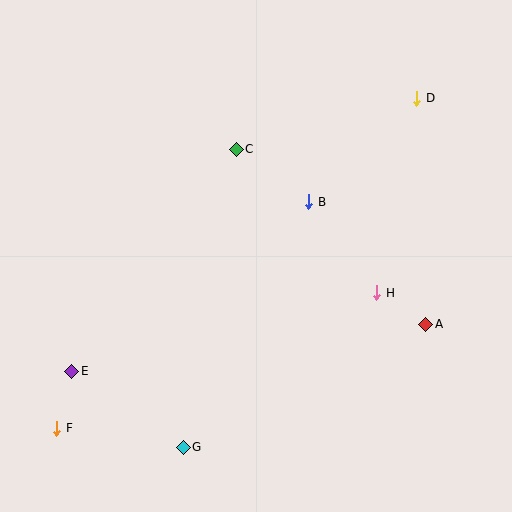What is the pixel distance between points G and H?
The distance between G and H is 248 pixels.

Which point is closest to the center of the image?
Point B at (309, 202) is closest to the center.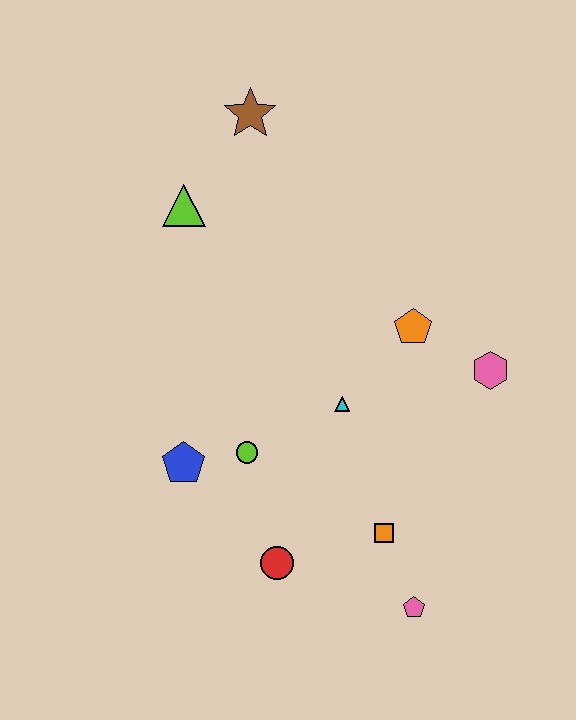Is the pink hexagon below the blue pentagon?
No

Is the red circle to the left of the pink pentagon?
Yes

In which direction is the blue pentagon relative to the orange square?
The blue pentagon is to the left of the orange square.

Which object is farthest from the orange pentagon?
The pink pentagon is farthest from the orange pentagon.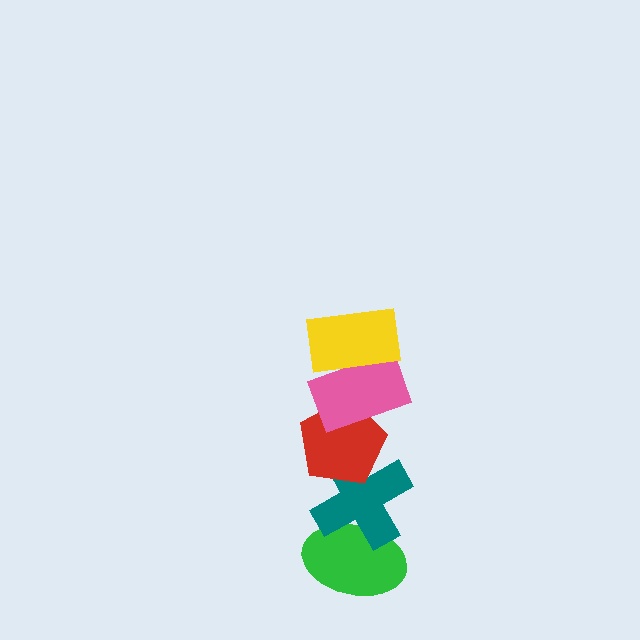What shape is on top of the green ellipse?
The teal cross is on top of the green ellipse.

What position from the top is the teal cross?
The teal cross is 4th from the top.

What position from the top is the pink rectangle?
The pink rectangle is 2nd from the top.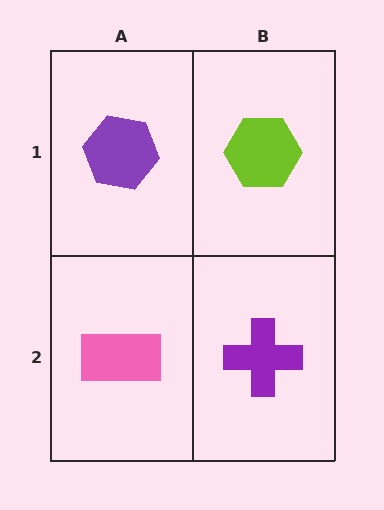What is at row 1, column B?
A lime hexagon.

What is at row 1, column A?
A purple hexagon.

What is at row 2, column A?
A pink rectangle.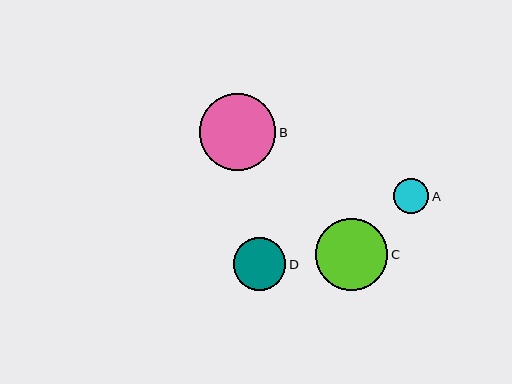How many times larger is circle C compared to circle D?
Circle C is approximately 1.4 times the size of circle D.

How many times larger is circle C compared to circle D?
Circle C is approximately 1.4 times the size of circle D.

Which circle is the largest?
Circle B is the largest with a size of approximately 77 pixels.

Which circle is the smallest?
Circle A is the smallest with a size of approximately 35 pixels.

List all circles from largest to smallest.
From largest to smallest: B, C, D, A.